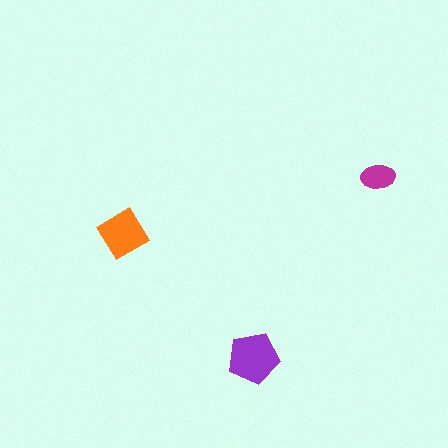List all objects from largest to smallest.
The purple pentagon, the orange diamond, the magenta ellipse.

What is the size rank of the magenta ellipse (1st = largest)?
3rd.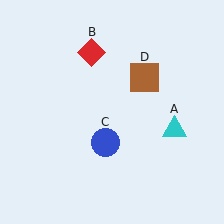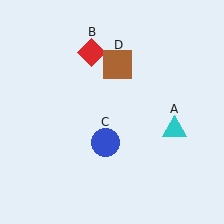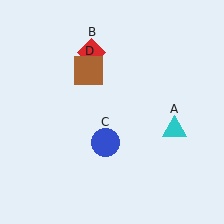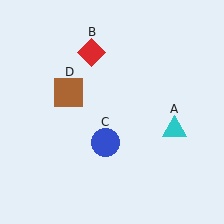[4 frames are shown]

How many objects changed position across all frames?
1 object changed position: brown square (object D).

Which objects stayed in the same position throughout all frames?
Cyan triangle (object A) and red diamond (object B) and blue circle (object C) remained stationary.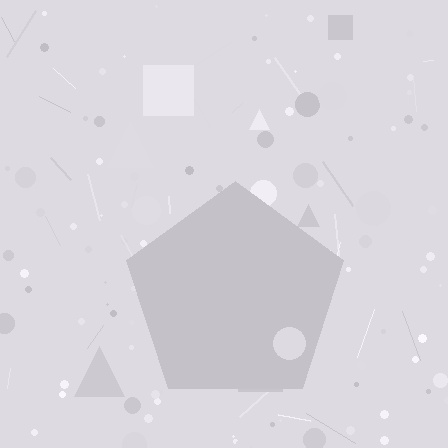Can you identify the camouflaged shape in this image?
The camouflaged shape is a pentagon.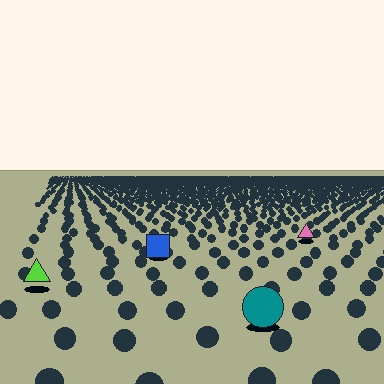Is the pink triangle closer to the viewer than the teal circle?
No. The teal circle is closer — you can tell from the texture gradient: the ground texture is coarser near it.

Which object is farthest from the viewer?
The pink triangle is farthest from the viewer. It appears smaller and the ground texture around it is denser.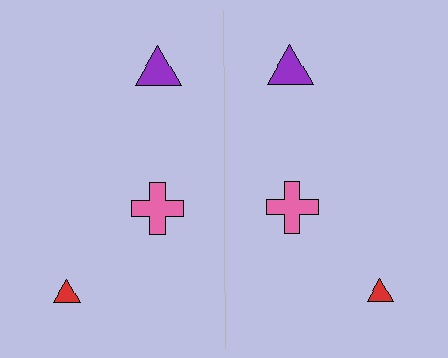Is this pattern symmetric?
Yes, this pattern has bilateral (reflection) symmetry.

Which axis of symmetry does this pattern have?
The pattern has a vertical axis of symmetry running through the center of the image.